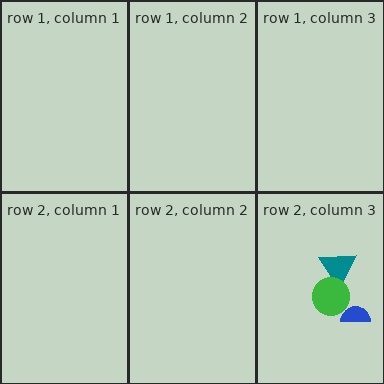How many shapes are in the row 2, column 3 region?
3.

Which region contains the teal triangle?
The row 2, column 3 region.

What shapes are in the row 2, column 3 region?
The teal triangle, the blue semicircle, the green circle.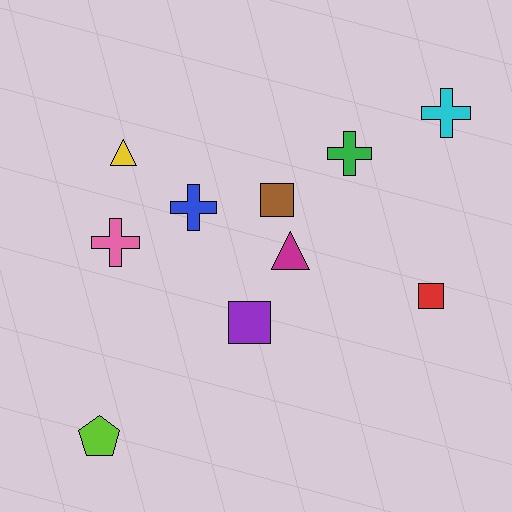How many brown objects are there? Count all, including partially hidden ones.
There is 1 brown object.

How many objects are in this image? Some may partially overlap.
There are 10 objects.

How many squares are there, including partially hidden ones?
There are 3 squares.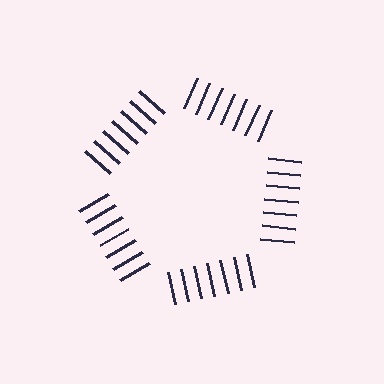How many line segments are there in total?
35 — 7 along each of the 5 edges.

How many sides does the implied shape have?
5 sides — the line-ends trace a pentagon.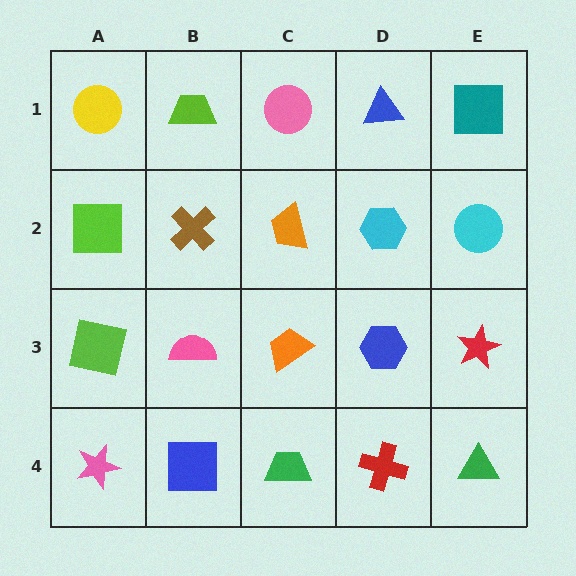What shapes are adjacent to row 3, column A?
A lime square (row 2, column A), a pink star (row 4, column A), a pink semicircle (row 3, column B).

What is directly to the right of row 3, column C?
A blue hexagon.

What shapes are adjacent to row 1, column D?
A cyan hexagon (row 2, column D), a pink circle (row 1, column C), a teal square (row 1, column E).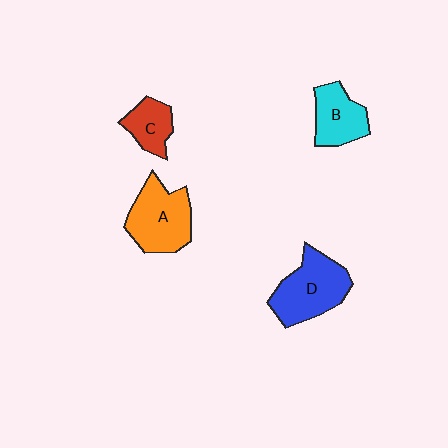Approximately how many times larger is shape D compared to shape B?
Approximately 1.5 times.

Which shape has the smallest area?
Shape C (red).